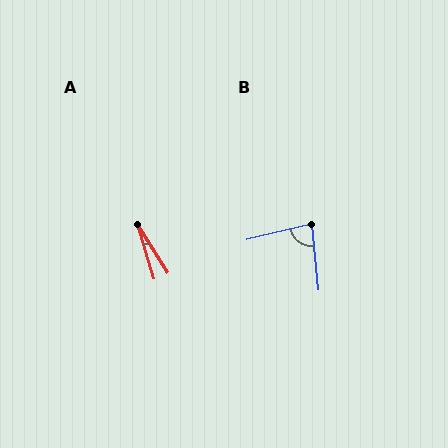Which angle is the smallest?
A, at approximately 15 degrees.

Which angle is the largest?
B, at approximately 83 degrees.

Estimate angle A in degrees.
Approximately 15 degrees.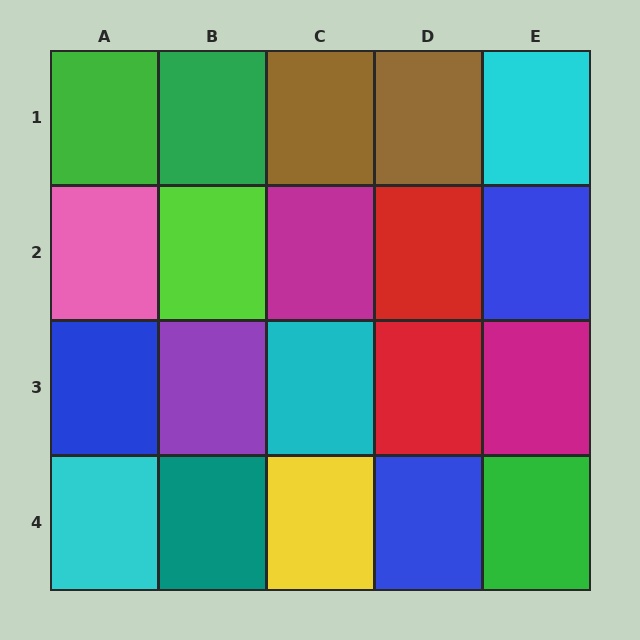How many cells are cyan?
3 cells are cyan.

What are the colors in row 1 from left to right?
Green, green, brown, brown, cyan.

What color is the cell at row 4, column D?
Blue.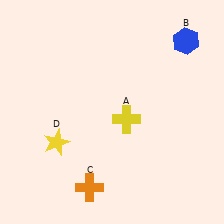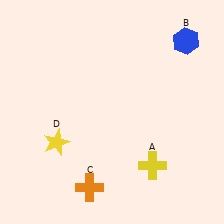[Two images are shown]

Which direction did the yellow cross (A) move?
The yellow cross (A) moved down.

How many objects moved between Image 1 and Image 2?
1 object moved between the two images.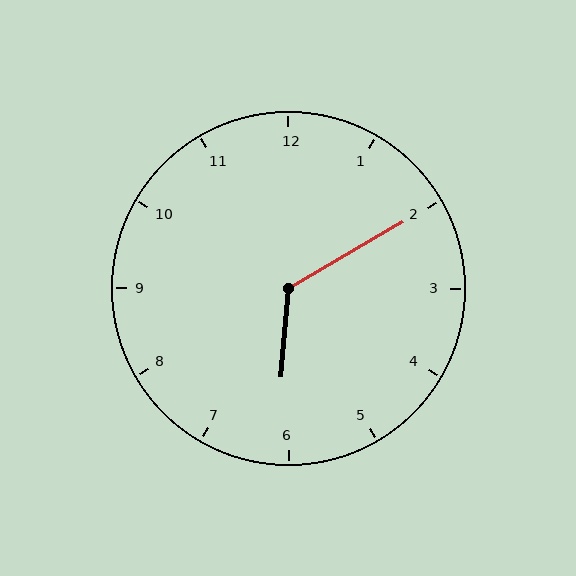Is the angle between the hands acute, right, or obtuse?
It is obtuse.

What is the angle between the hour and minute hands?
Approximately 125 degrees.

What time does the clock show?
6:10.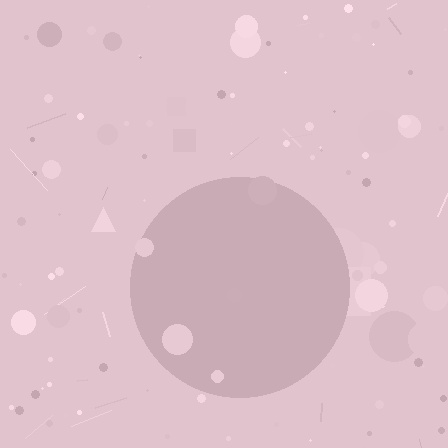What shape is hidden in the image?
A circle is hidden in the image.